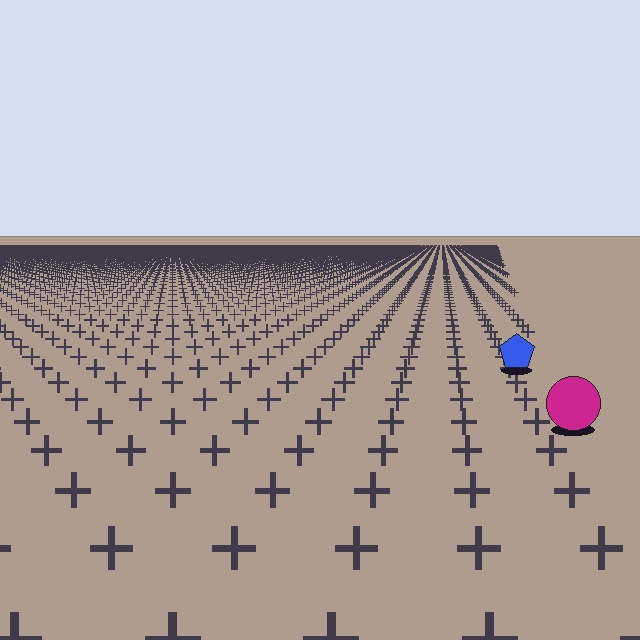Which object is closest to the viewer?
The magenta circle is closest. The texture marks near it are larger and more spread out.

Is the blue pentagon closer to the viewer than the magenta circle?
No. The magenta circle is closer — you can tell from the texture gradient: the ground texture is coarser near it.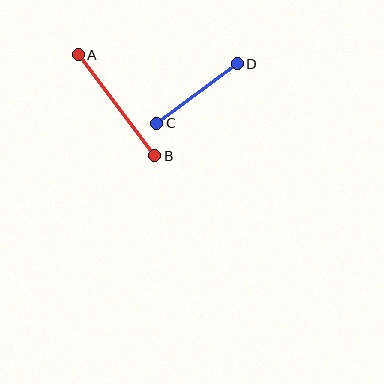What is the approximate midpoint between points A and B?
The midpoint is at approximately (116, 105) pixels.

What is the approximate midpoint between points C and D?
The midpoint is at approximately (197, 93) pixels.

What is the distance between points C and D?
The distance is approximately 100 pixels.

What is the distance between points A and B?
The distance is approximately 127 pixels.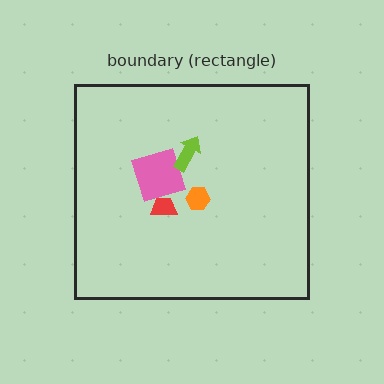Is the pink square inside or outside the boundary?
Inside.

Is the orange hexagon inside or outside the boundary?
Inside.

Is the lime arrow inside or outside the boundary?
Inside.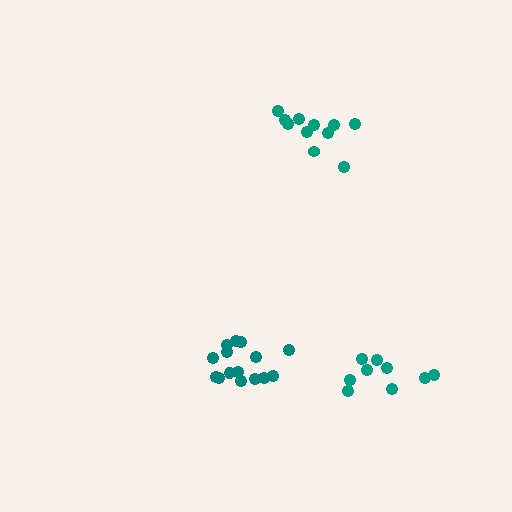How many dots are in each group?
Group 1: 9 dots, Group 2: 15 dots, Group 3: 11 dots (35 total).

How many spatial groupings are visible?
There are 3 spatial groupings.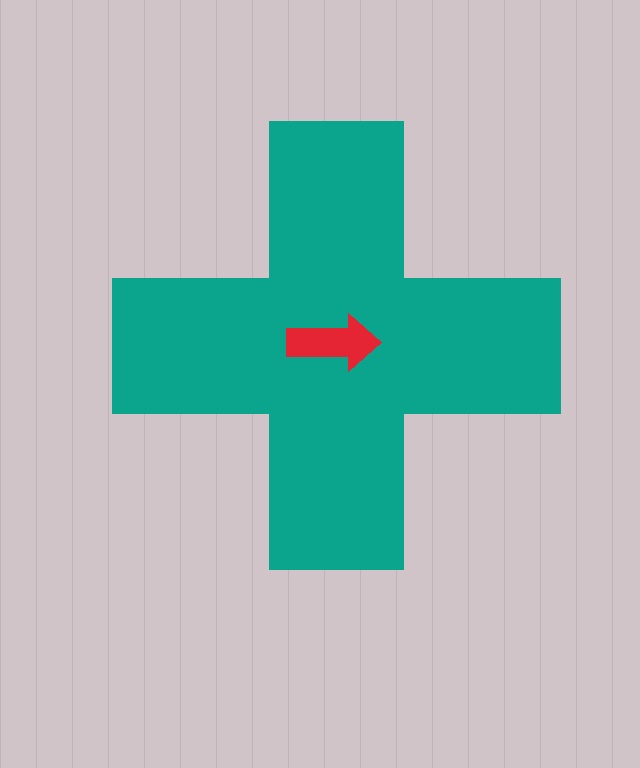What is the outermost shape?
The teal cross.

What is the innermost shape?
The red arrow.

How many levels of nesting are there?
2.